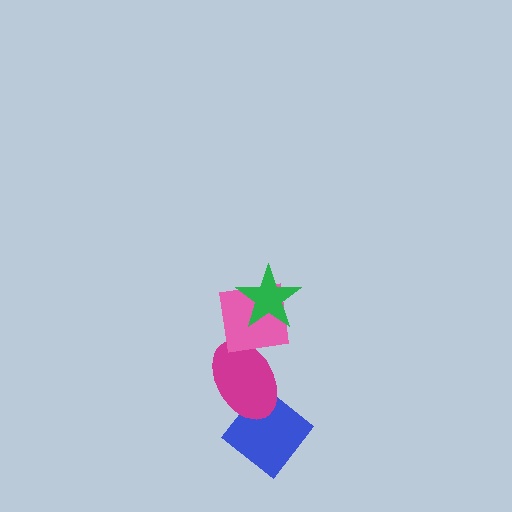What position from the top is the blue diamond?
The blue diamond is 4th from the top.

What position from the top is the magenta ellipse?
The magenta ellipse is 3rd from the top.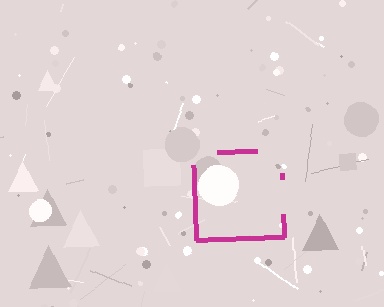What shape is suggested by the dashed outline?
The dashed outline suggests a square.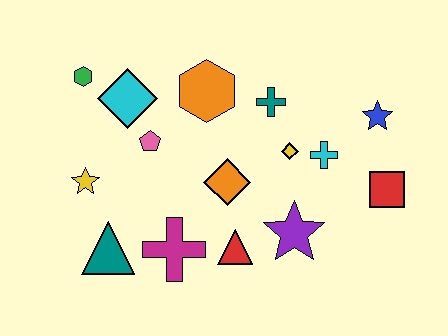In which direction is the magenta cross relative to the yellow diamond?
The magenta cross is to the left of the yellow diamond.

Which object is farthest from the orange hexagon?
The red square is farthest from the orange hexagon.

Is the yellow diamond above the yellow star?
Yes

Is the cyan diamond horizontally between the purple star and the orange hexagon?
No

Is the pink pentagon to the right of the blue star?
No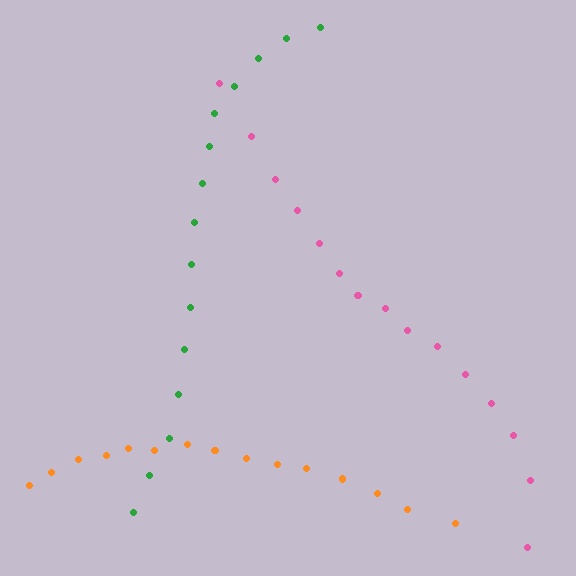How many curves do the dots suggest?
There are 3 distinct paths.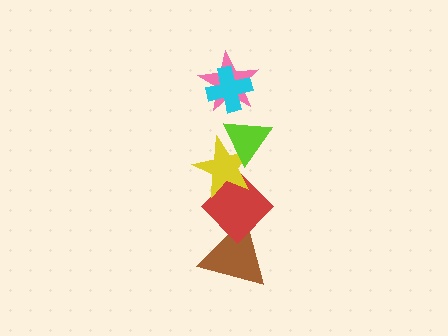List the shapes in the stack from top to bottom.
From top to bottom: the cyan cross, the pink star, the lime triangle, the yellow star, the red diamond, the brown triangle.